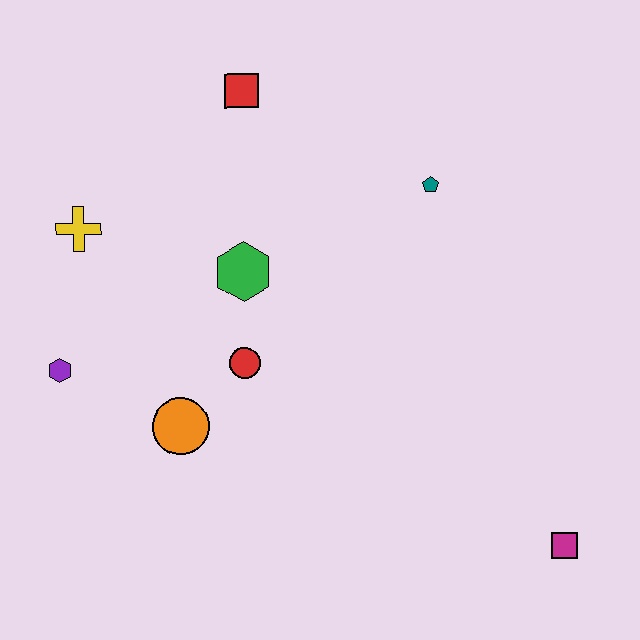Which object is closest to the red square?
The green hexagon is closest to the red square.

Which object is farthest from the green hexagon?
The magenta square is farthest from the green hexagon.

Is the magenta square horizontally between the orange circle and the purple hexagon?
No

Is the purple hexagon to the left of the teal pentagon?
Yes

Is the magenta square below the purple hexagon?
Yes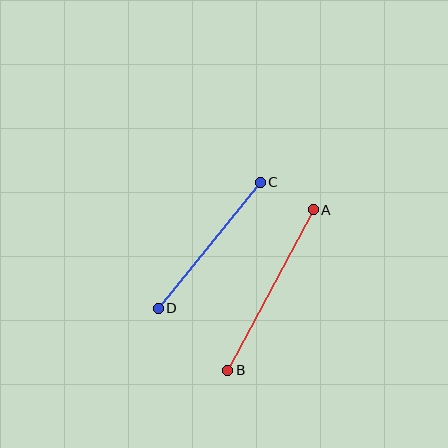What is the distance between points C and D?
The distance is approximately 162 pixels.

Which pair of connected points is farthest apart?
Points A and B are farthest apart.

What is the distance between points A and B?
The distance is approximately 182 pixels.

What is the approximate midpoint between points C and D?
The midpoint is at approximately (209, 245) pixels.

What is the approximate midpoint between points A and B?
The midpoint is at approximately (270, 290) pixels.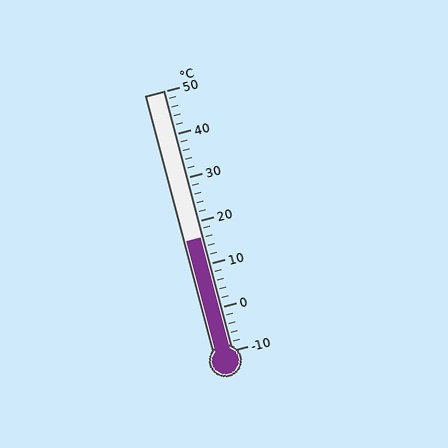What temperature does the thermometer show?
The thermometer shows approximately 16°C.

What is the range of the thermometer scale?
The thermometer scale ranges from -10°C to 50°C.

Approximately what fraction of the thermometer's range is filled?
The thermometer is filled to approximately 45% of its range.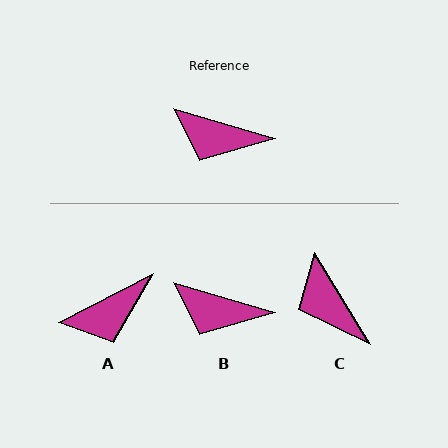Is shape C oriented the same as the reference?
No, it is off by about 42 degrees.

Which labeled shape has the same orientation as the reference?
B.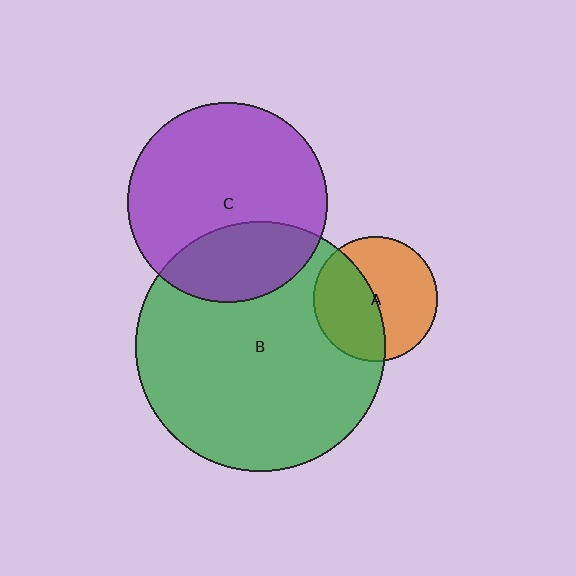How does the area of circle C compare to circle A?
Approximately 2.6 times.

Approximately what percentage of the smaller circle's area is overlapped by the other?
Approximately 30%.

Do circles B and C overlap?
Yes.